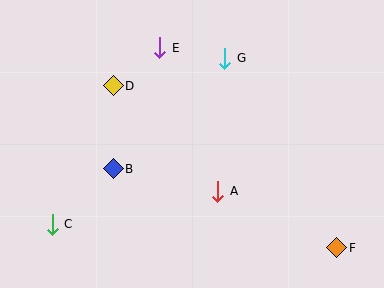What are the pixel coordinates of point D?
Point D is at (113, 86).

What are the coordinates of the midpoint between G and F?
The midpoint between G and F is at (281, 153).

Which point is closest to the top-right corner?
Point G is closest to the top-right corner.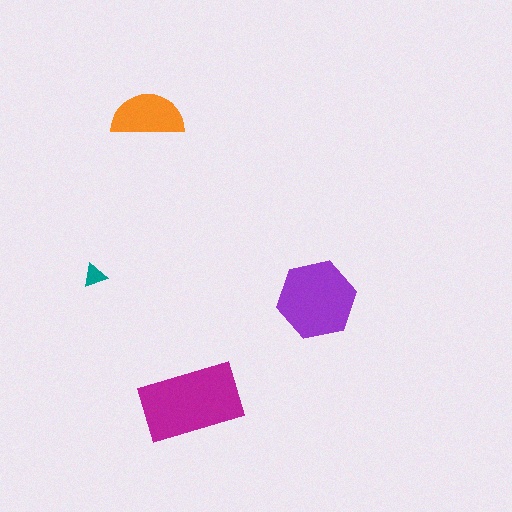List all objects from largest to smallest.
The magenta rectangle, the purple hexagon, the orange semicircle, the teal triangle.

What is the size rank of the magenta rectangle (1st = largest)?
1st.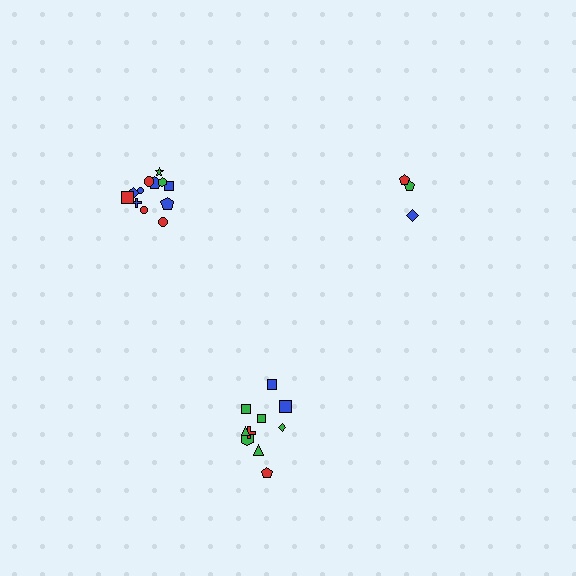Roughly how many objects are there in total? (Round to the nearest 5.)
Roughly 25 objects in total.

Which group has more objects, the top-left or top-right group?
The top-left group.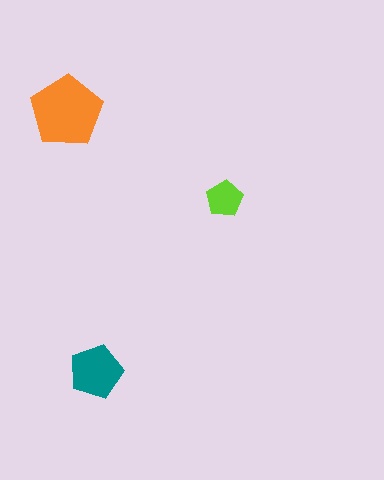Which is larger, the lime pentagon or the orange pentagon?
The orange one.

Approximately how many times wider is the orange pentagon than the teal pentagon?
About 1.5 times wider.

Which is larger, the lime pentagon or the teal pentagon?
The teal one.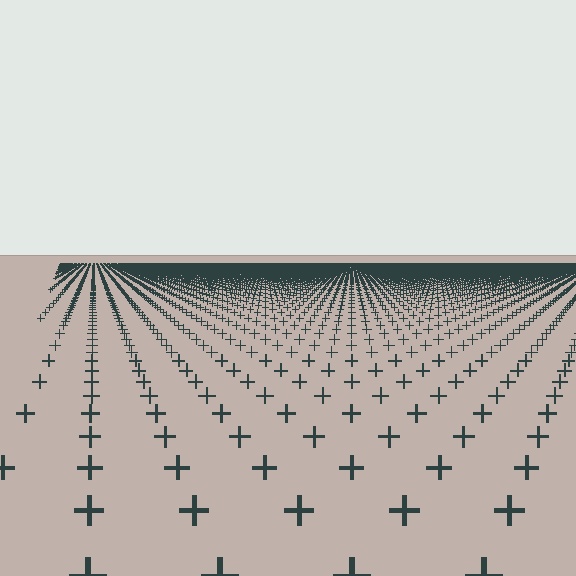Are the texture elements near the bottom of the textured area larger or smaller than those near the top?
Larger. Near the bottom, elements are closer to the viewer and appear at a bigger on-screen size.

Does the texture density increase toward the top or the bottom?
Density increases toward the top.